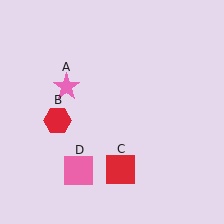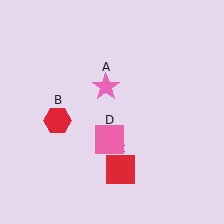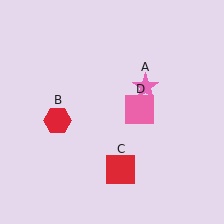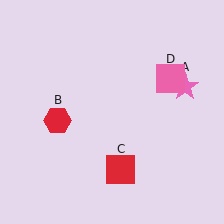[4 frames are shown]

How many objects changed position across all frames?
2 objects changed position: pink star (object A), pink square (object D).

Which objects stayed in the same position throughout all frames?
Red hexagon (object B) and red square (object C) remained stationary.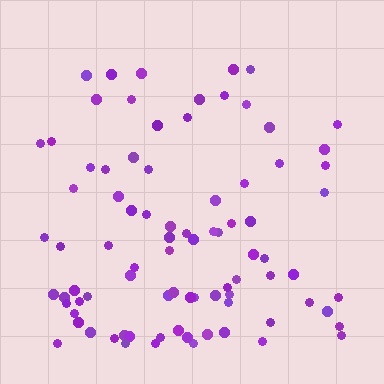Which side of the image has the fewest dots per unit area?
The top.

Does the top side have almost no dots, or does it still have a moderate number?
Still a moderate number, just noticeably fewer than the bottom.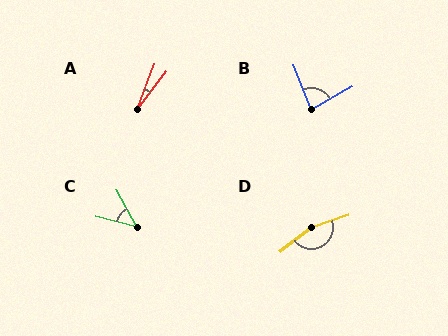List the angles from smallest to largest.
A (17°), C (47°), B (82°), D (160°).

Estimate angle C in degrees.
Approximately 47 degrees.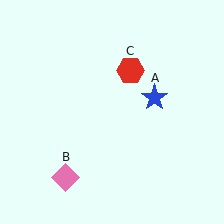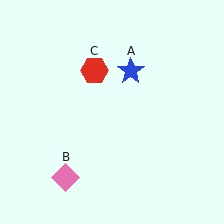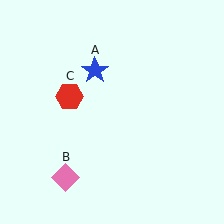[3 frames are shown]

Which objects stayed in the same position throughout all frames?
Pink diamond (object B) remained stationary.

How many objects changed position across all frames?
2 objects changed position: blue star (object A), red hexagon (object C).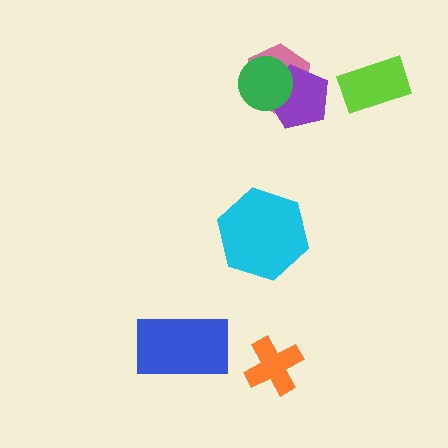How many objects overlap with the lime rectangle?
0 objects overlap with the lime rectangle.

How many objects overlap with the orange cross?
0 objects overlap with the orange cross.